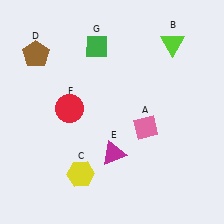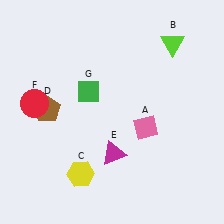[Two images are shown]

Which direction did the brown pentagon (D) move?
The brown pentagon (D) moved down.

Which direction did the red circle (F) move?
The red circle (F) moved left.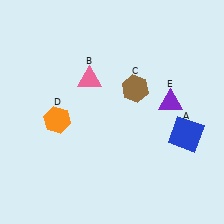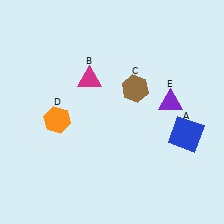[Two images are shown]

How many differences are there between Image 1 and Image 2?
There is 1 difference between the two images.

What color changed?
The triangle (B) changed from pink in Image 1 to magenta in Image 2.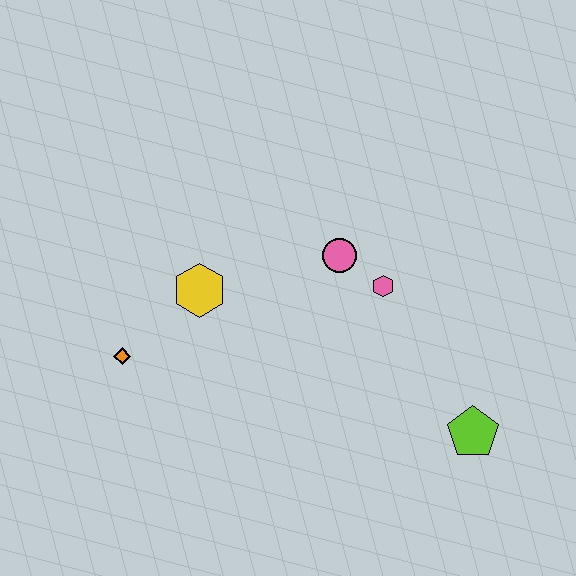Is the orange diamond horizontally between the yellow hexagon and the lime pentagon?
No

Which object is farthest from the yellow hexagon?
The lime pentagon is farthest from the yellow hexagon.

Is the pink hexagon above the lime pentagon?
Yes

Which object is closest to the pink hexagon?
The pink circle is closest to the pink hexagon.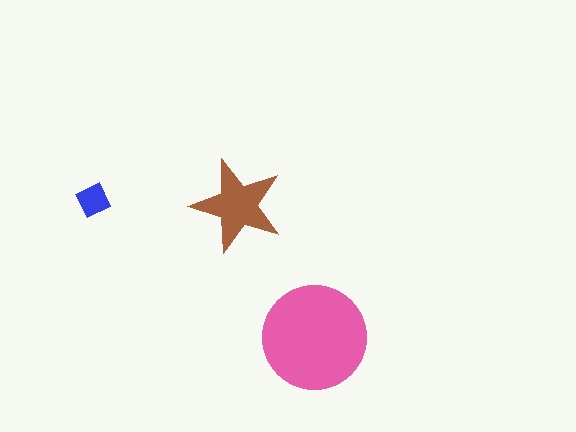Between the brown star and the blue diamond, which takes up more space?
The brown star.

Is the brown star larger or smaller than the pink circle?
Smaller.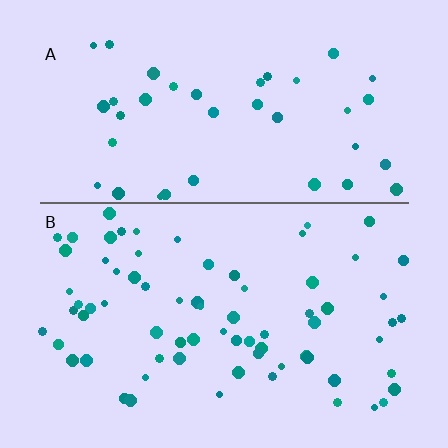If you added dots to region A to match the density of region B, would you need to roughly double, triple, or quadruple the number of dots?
Approximately double.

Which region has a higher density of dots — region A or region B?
B (the bottom).